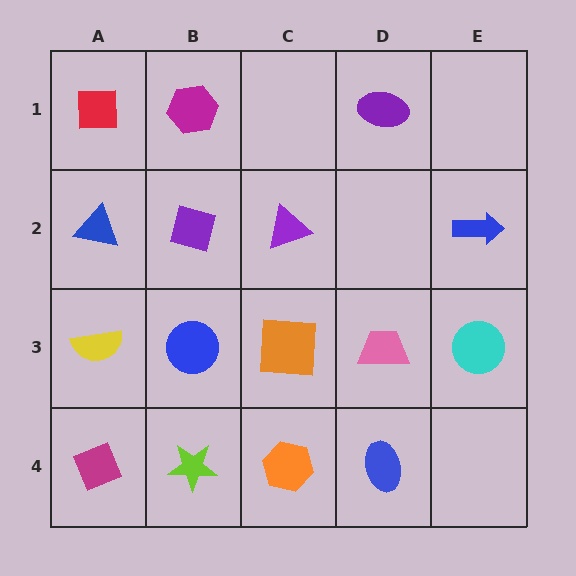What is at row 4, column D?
A blue ellipse.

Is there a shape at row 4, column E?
No, that cell is empty.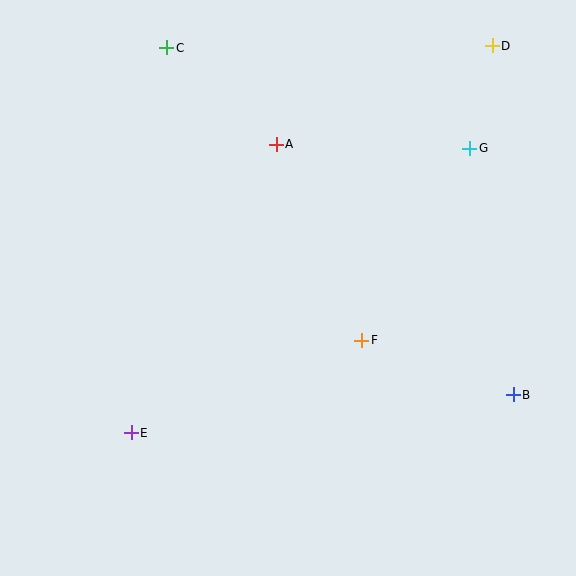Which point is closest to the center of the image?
Point F at (362, 340) is closest to the center.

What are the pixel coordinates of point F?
Point F is at (362, 340).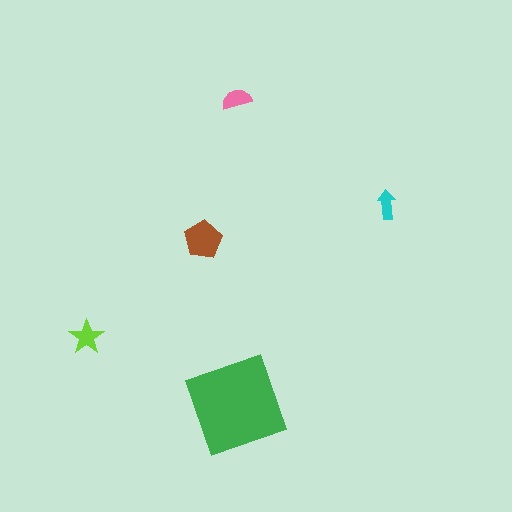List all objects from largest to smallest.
The green diamond, the brown pentagon, the lime star, the pink semicircle, the cyan arrow.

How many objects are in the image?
There are 5 objects in the image.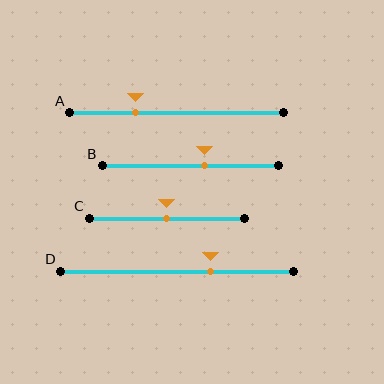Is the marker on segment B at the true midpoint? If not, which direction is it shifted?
No, the marker on segment B is shifted to the right by about 8% of the segment length.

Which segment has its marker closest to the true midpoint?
Segment C has its marker closest to the true midpoint.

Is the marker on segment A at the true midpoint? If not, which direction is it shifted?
No, the marker on segment A is shifted to the left by about 19% of the segment length.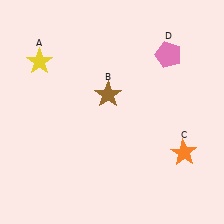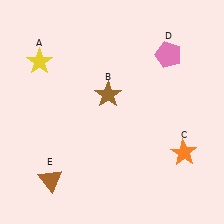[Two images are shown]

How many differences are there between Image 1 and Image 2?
There is 1 difference between the two images.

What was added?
A brown triangle (E) was added in Image 2.